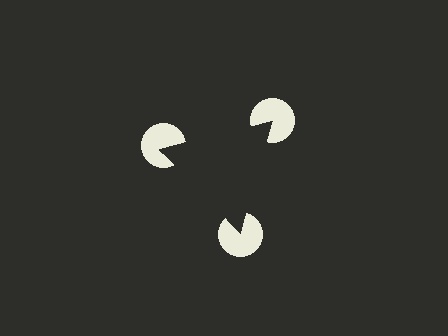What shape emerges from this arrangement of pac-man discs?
An illusory triangle — its edges are inferred from the aligned wedge cuts in the pac-man discs, not physically drawn.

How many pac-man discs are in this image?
There are 3 — one at each vertex of the illusory triangle.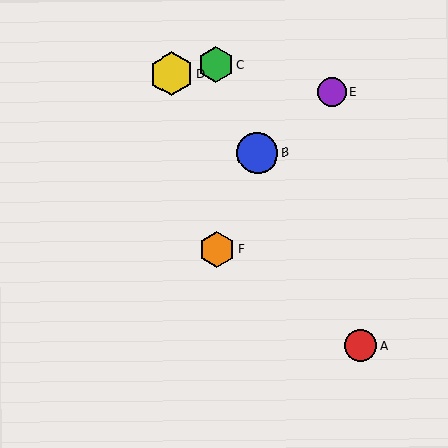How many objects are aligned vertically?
2 objects (C, F) are aligned vertically.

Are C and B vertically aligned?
No, C is at x≈215 and B is at x≈258.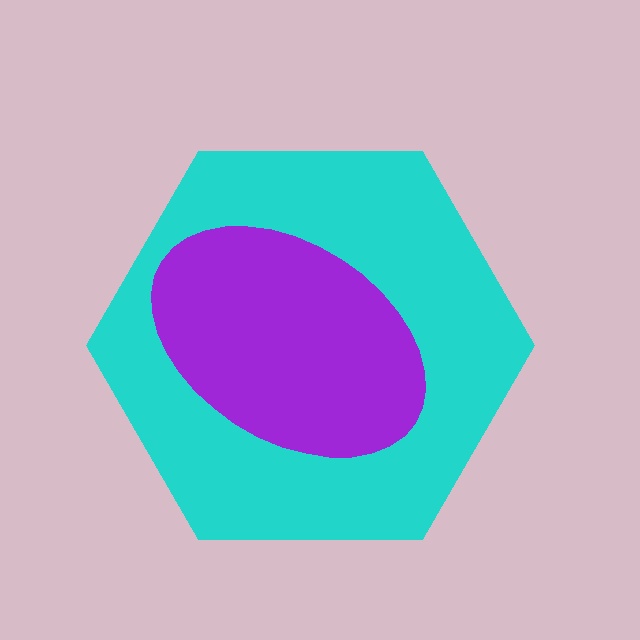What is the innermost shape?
The purple ellipse.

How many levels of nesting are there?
2.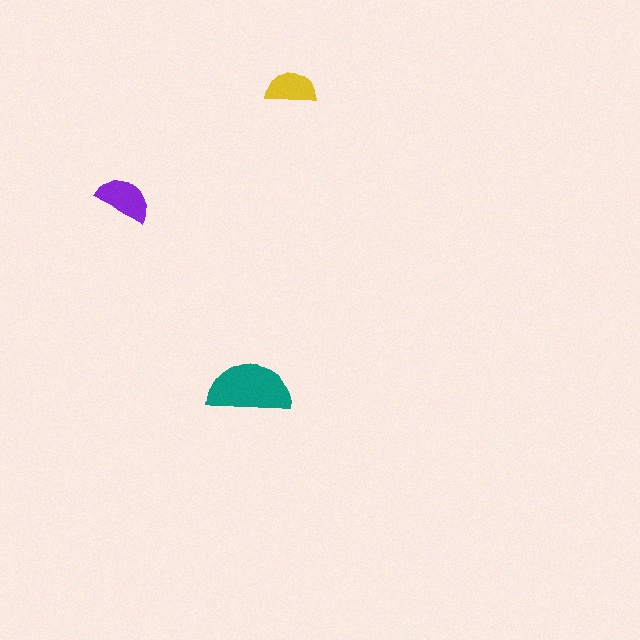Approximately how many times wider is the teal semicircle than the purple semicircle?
About 1.5 times wider.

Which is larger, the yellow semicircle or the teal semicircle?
The teal one.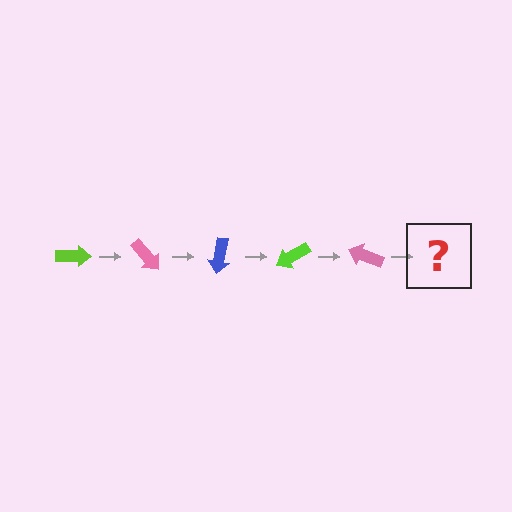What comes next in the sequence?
The next element should be a blue arrow, rotated 250 degrees from the start.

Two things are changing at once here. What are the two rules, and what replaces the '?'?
The two rules are that it rotates 50 degrees each step and the color cycles through lime, pink, and blue. The '?' should be a blue arrow, rotated 250 degrees from the start.